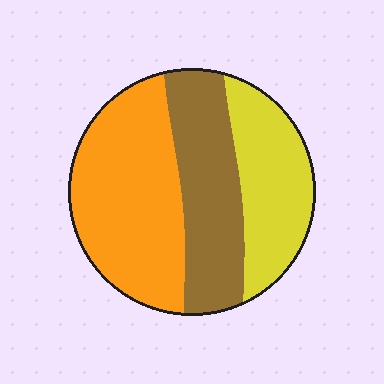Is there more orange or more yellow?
Orange.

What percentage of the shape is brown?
Brown covers about 30% of the shape.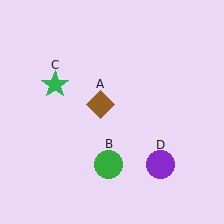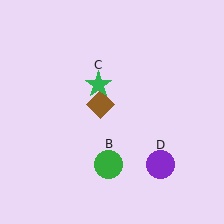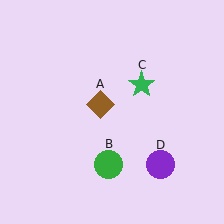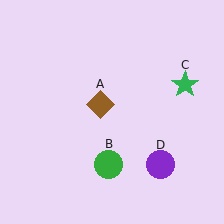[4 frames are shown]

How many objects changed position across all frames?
1 object changed position: green star (object C).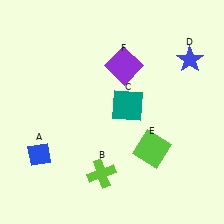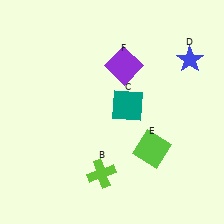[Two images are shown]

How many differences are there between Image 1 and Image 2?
There is 1 difference between the two images.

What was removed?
The blue diamond (A) was removed in Image 2.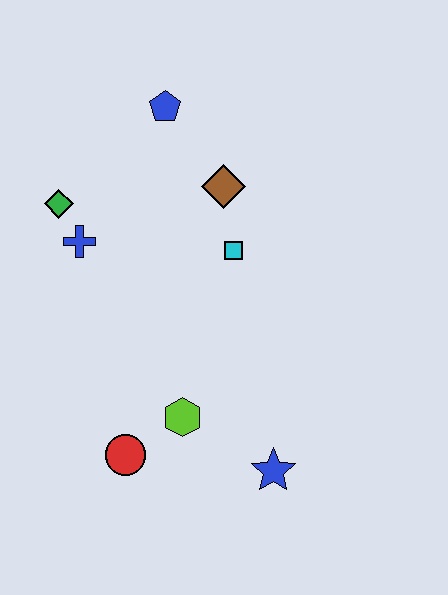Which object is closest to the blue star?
The lime hexagon is closest to the blue star.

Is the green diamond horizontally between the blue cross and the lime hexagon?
No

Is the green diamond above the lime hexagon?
Yes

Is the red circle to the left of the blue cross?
No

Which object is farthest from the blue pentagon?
The blue star is farthest from the blue pentagon.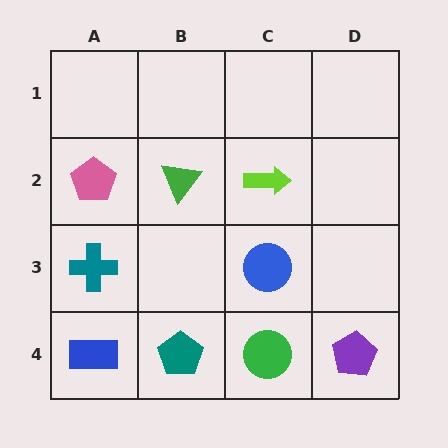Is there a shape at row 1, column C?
No, that cell is empty.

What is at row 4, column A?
A blue rectangle.